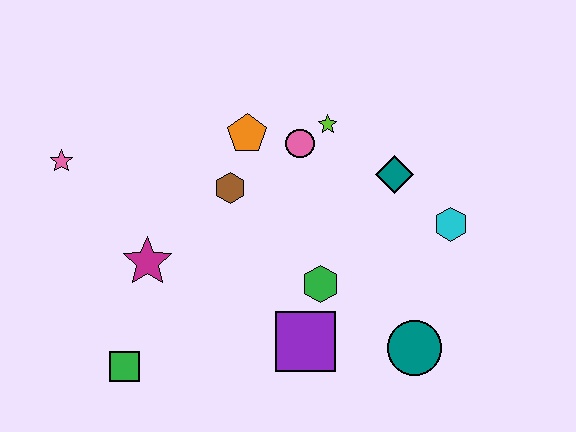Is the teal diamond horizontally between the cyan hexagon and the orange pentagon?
Yes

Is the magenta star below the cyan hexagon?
Yes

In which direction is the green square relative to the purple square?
The green square is to the left of the purple square.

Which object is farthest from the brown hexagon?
The teal circle is farthest from the brown hexagon.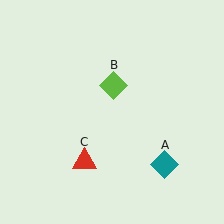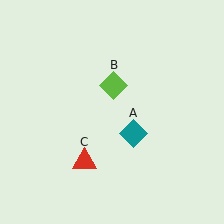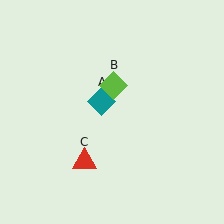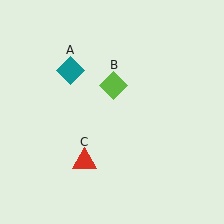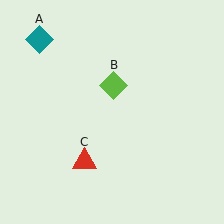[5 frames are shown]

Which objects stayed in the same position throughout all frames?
Lime diamond (object B) and red triangle (object C) remained stationary.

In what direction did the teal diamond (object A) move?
The teal diamond (object A) moved up and to the left.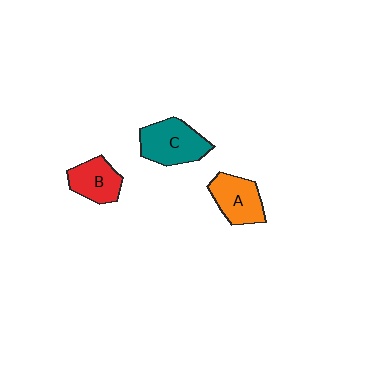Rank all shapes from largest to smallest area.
From largest to smallest: C (teal), A (orange), B (red).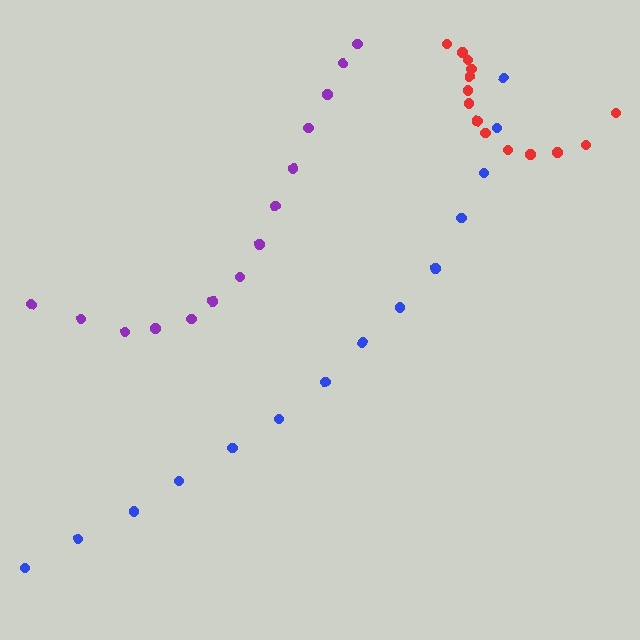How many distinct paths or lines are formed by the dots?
There are 3 distinct paths.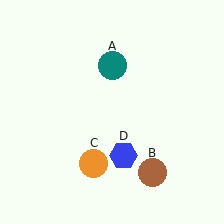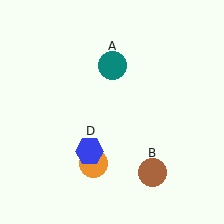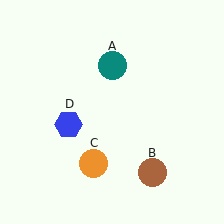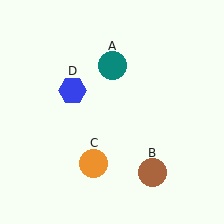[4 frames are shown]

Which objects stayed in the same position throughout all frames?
Teal circle (object A) and brown circle (object B) and orange circle (object C) remained stationary.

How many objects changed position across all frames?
1 object changed position: blue hexagon (object D).